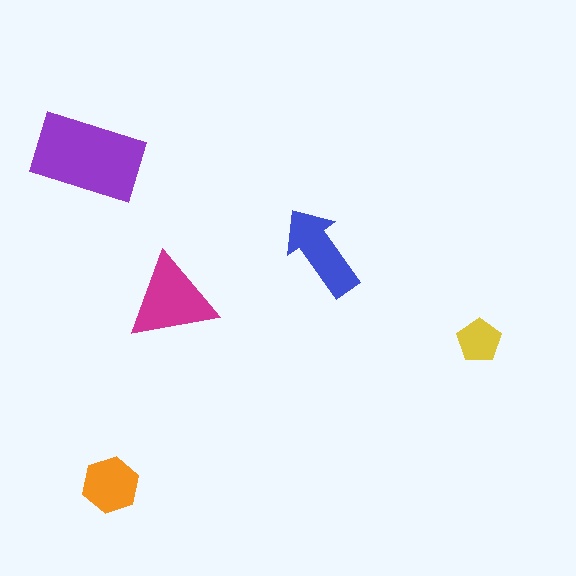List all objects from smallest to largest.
The yellow pentagon, the orange hexagon, the blue arrow, the magenta triangle, the purple rectangle.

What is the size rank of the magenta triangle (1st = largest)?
2nd.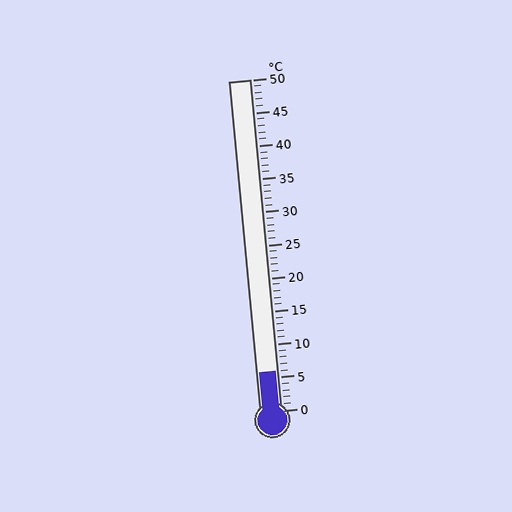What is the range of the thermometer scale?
The thermometer scale ranges from 0°C to 50°C.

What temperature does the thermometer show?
The thermometer shows approximately 6°C.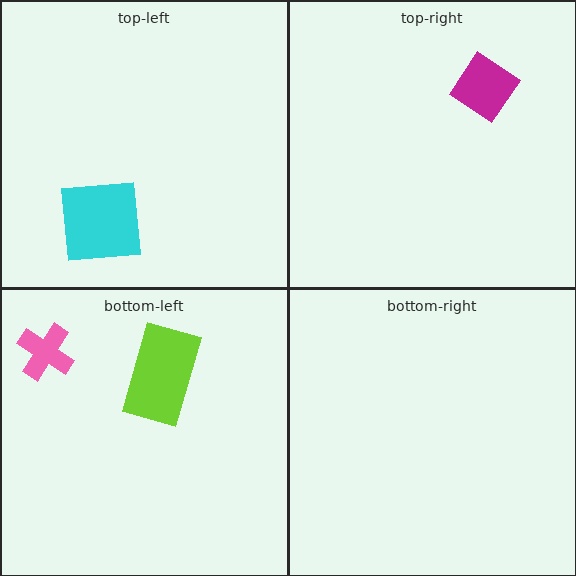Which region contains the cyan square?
The top-left region.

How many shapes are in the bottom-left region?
2.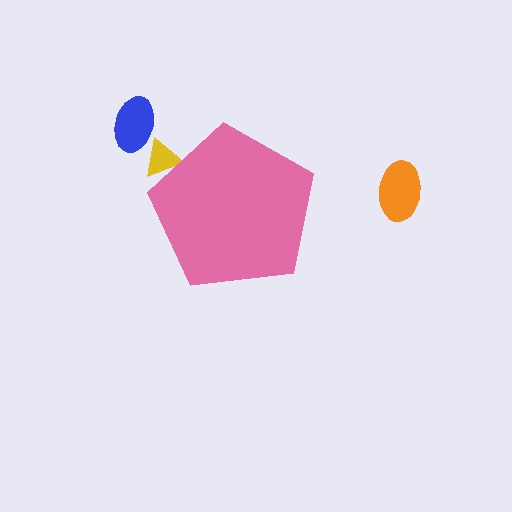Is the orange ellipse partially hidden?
No, the orange ellipse is fully visible.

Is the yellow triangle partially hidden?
Yes, the yellow triangle is partially hidden behind the pink pentagon.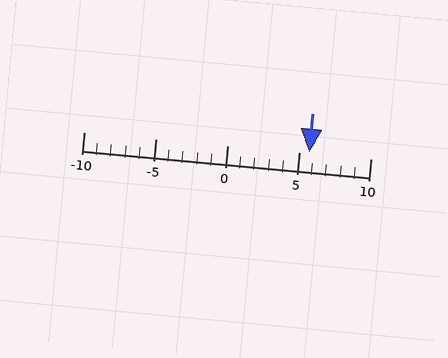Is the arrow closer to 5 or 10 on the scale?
The arrow is closer to 5.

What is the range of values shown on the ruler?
The ruler shows values from -10 to 10.